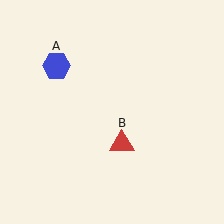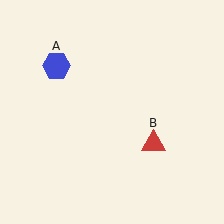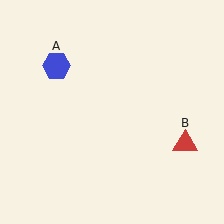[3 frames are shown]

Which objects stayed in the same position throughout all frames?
Blue hexagon (object A) remained stationary.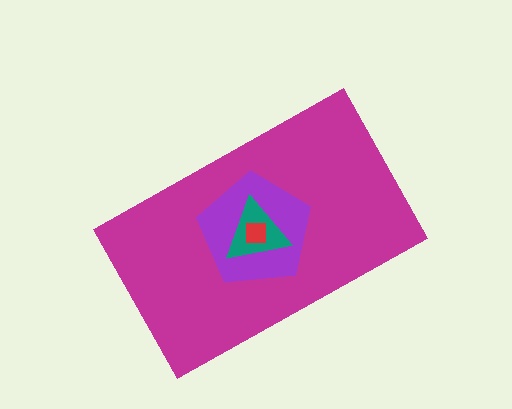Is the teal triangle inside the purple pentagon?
Yes.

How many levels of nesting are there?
4.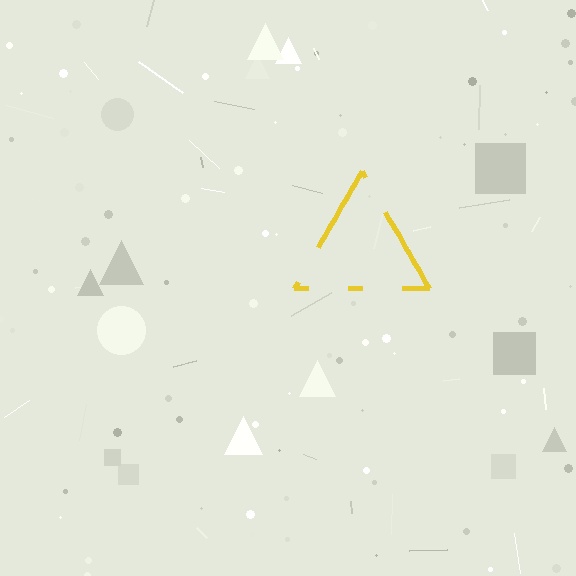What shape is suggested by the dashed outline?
The dashed outline suggests a triangle.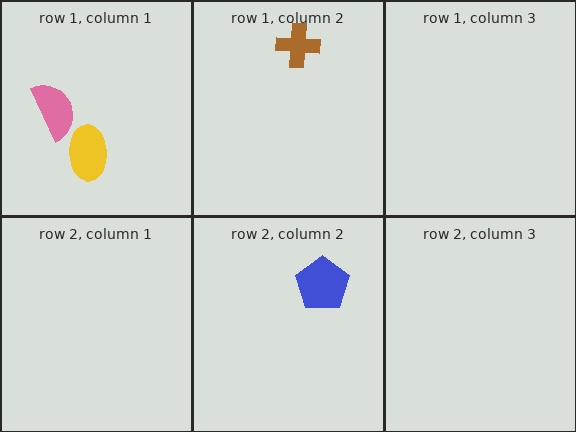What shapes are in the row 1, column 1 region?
The yellow ellipse, the pink semicircle.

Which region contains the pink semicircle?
The row 1, column 1 region.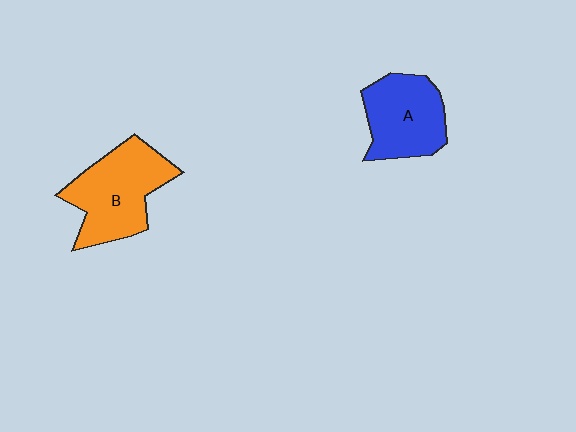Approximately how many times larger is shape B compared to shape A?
Approximately 1.2 times.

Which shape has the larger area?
Shape B (orange).